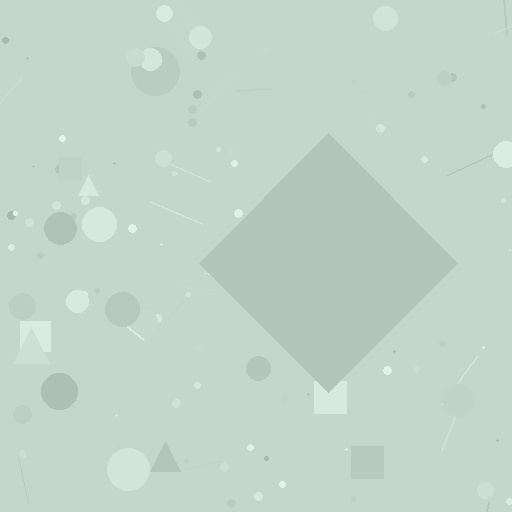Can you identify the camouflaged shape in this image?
The camouflaged shape is a diamond.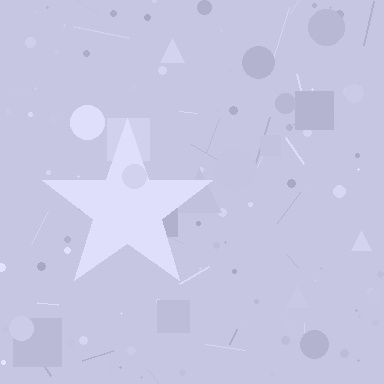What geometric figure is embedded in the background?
A star is embedded in the background.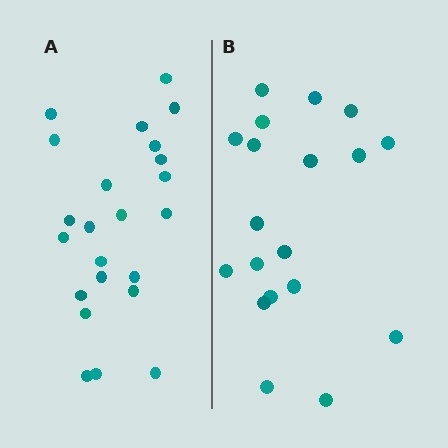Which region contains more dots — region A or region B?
Region A (the left region) has more dots.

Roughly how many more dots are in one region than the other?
Region A has about 4 more dots than region B.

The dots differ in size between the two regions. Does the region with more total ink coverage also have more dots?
No. Region B has more total ink coverage because its dots are larger, but region A actually contains more individual dots. Total area can be misleading — the number of items is what matters here.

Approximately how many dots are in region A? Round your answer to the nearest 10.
About 20 dots. (The exact count is 23, which rounds to 20.)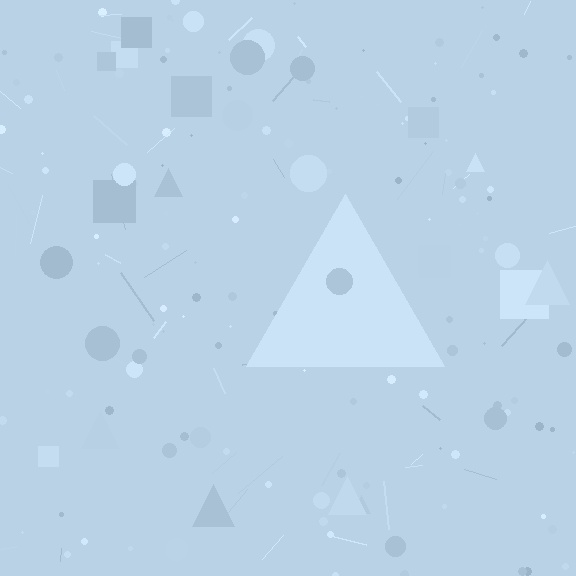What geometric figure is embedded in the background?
A triangle is embedded in the background.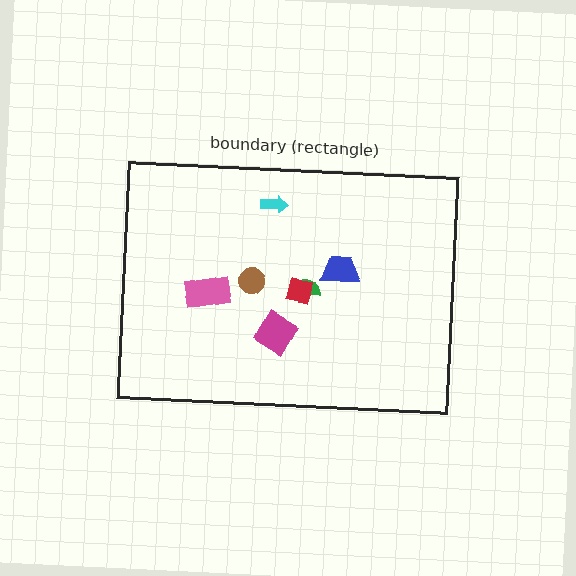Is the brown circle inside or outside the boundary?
Inside.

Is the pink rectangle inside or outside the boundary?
Inside.